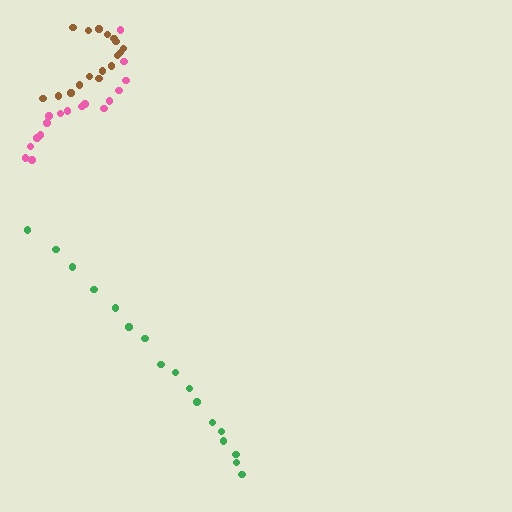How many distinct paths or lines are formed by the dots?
There are 3 distinct paths.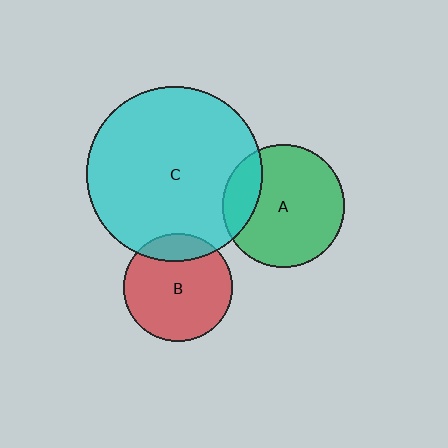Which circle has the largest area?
Circle C (cyan).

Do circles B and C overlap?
Yes.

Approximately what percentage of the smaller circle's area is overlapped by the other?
Approximately 15%.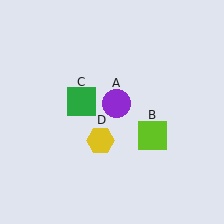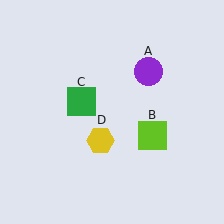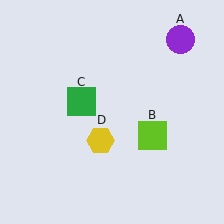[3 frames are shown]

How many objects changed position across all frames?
1 object changed position: purple circle (object A).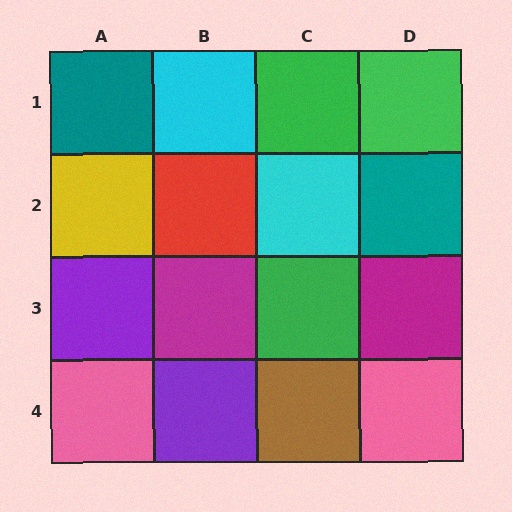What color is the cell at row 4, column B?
Purple.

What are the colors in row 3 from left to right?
Purple, magenta, green, magenta.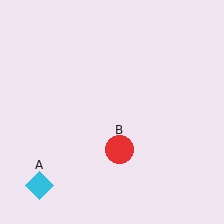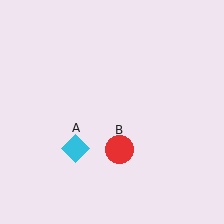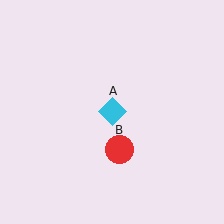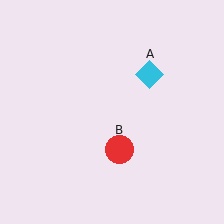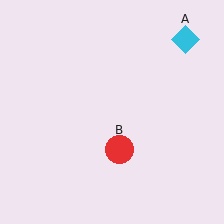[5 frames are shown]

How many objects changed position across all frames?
1 object changed position: cyan diamond (object A).